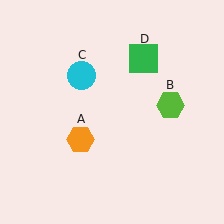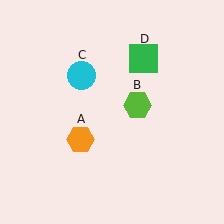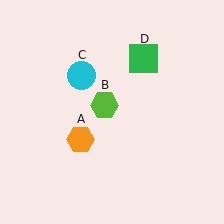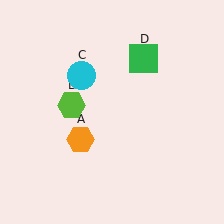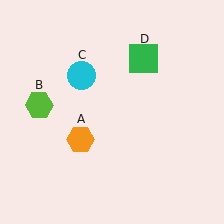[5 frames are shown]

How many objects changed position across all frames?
1 object changed position: lime hexagon (object B).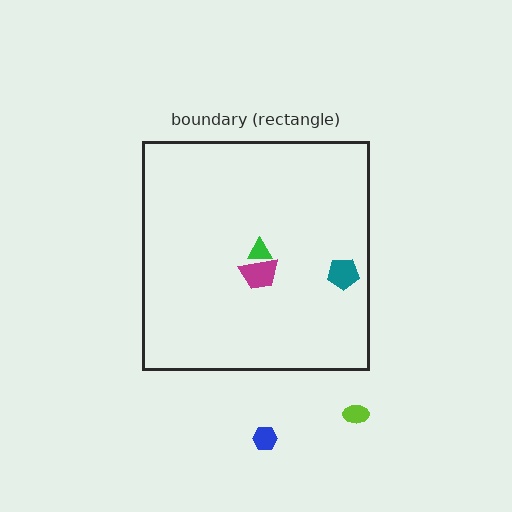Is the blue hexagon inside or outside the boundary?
Outside.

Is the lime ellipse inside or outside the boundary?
Outside.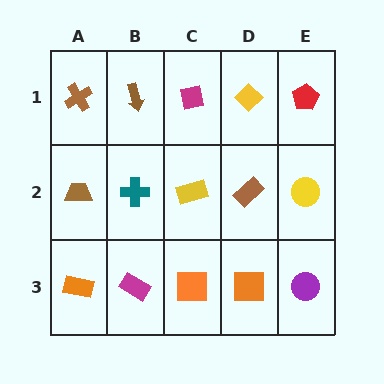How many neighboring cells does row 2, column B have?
4.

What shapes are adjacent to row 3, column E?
A yellow circle (row 2, column E), an orange square (row 3, column D).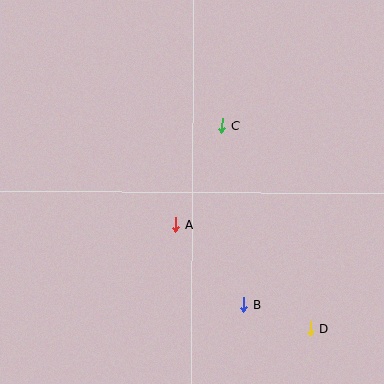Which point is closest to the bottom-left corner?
Point A is closest to the bottom-left corner.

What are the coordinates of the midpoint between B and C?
The midpoint between B and C is at (233, 216).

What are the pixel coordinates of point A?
Point A is at (175, 225).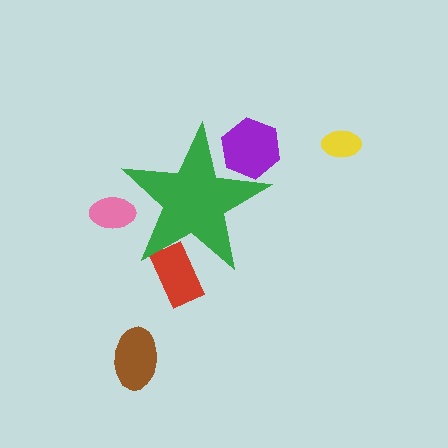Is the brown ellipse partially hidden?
No, the brown ellipse is fully visible.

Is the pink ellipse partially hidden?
Yes, the pink ellipse is partially hidden behind the green star.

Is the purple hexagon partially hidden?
Yes, the purple hexagon is partially hidden behind the green star.